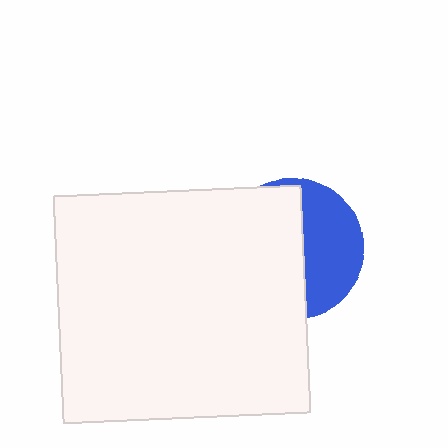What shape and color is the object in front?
The object in front is a white rectangle.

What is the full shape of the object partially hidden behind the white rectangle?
The partially hidden object is a blue circle.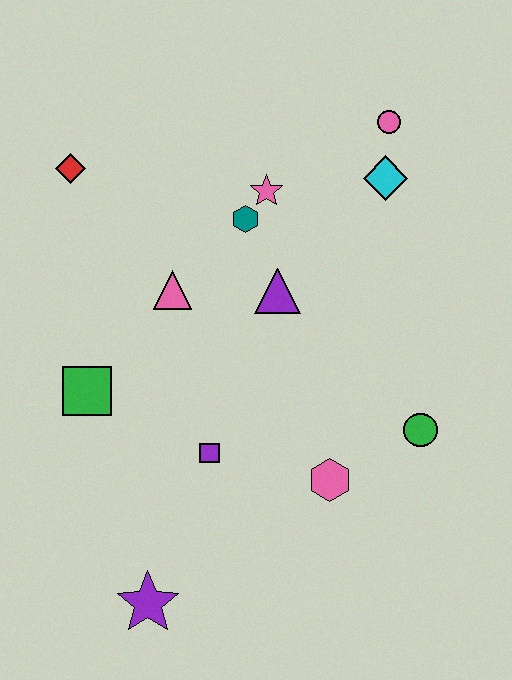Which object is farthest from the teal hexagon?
The purple star is farthest from the teal hexagon.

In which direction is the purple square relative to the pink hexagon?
The purple square is to the left of the pink hexagon.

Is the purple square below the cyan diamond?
Yes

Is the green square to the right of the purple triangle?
No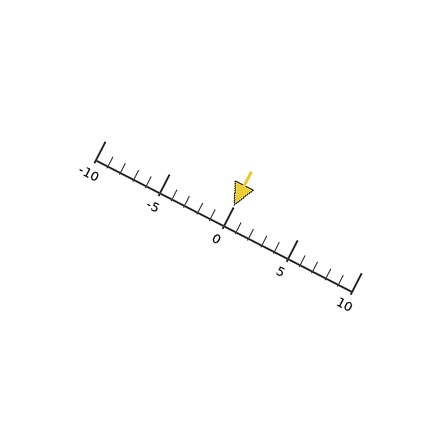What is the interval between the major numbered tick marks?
The major tick marks are spaced 5 units apart.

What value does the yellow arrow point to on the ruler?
The yellow arrow points to approximately 0.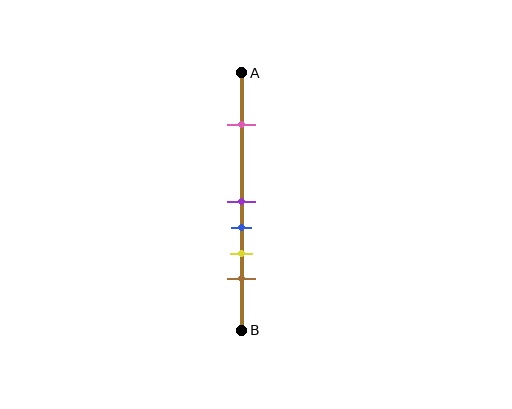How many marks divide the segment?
There are 5 marks dividing the segment.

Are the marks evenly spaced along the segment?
No, the marks are not evenly spaced.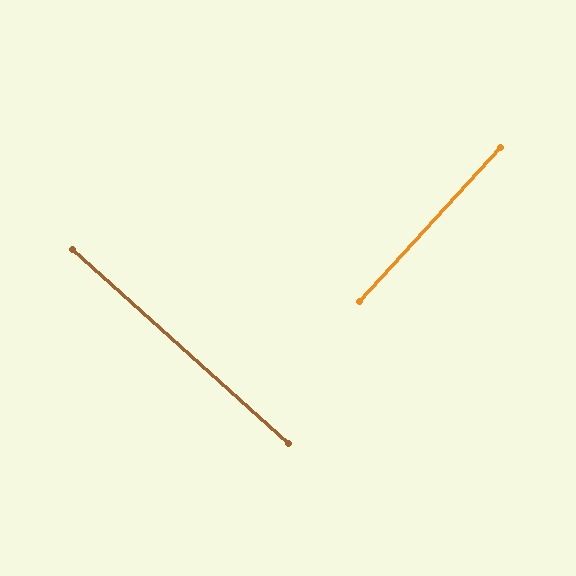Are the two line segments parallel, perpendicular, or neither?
Perpendicular — they meet at approximately 89°.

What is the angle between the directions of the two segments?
Approximately 89 degrees.